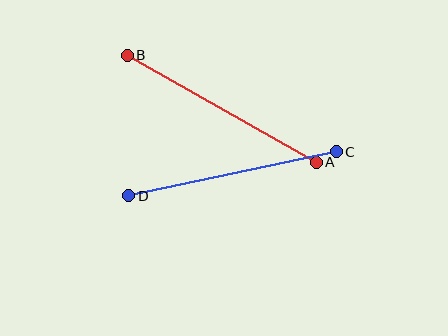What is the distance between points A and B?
The distance is approximately 217 pixels.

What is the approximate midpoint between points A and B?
The midpoint is at approximately (222, 109) pixels.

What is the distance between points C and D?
The distance is approximately 212 pixels.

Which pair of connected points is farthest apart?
Points A and B are farthest apart.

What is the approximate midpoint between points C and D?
The midpoint is at approximately (233, 174) pixels.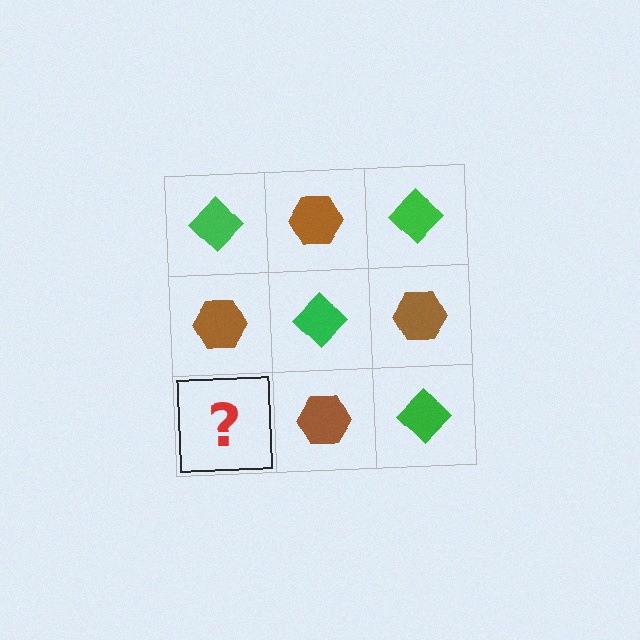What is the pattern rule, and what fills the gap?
The rule is that it alternates green diamond and brown hexagon in a checkerboard pattern. The gap should be filled with a green diamond.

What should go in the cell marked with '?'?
The missing cell should contain a green diamond.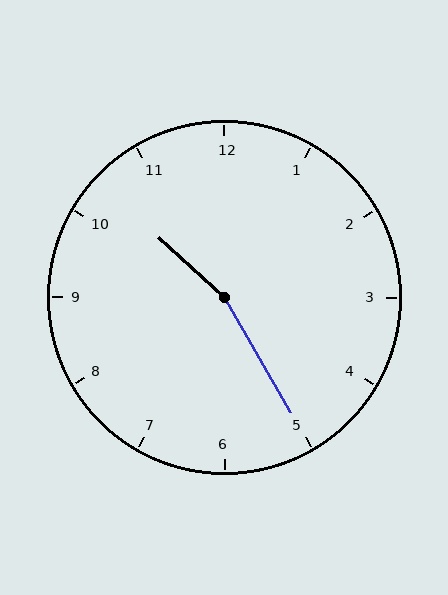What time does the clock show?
10:25.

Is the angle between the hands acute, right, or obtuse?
It is obtuse.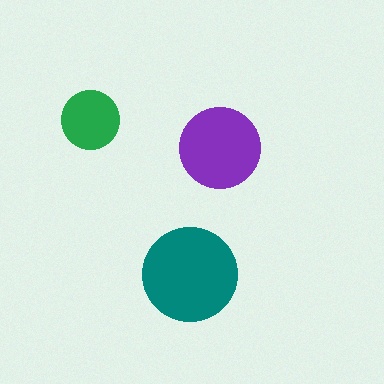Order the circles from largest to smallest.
the teal one, the purple one, the green one.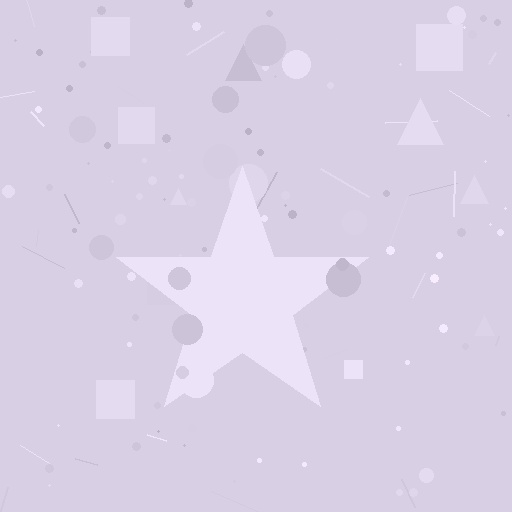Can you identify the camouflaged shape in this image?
The camouflaged shape is a star.